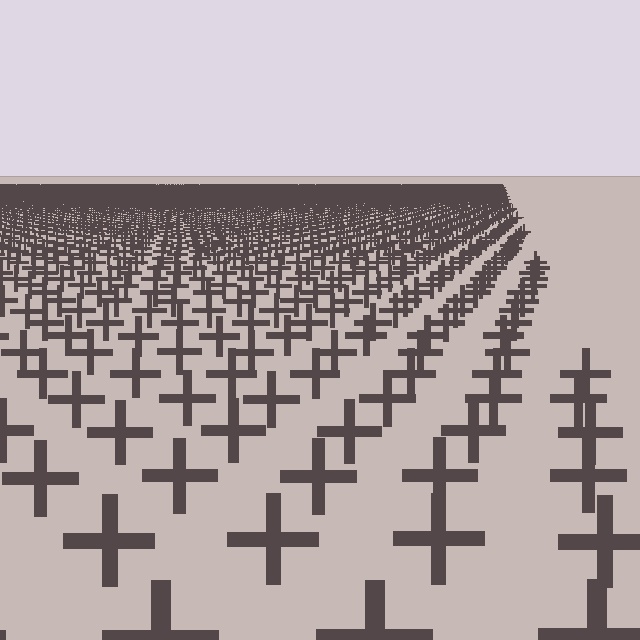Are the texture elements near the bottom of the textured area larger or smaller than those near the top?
Larger. Near the bottom, elements are closer to the viewer and appear at a bigger on-screen size.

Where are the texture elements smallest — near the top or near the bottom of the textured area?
Near the top.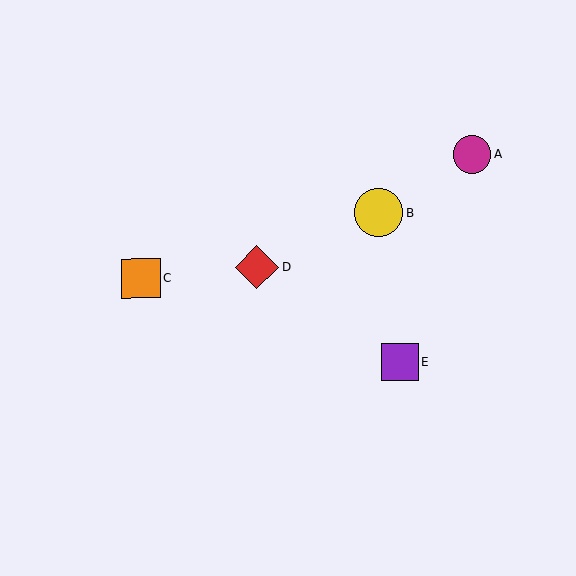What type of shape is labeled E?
Shape E is a purple square.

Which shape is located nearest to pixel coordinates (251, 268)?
The red diamond (labeled D) at (257, 267) is nearest to that location.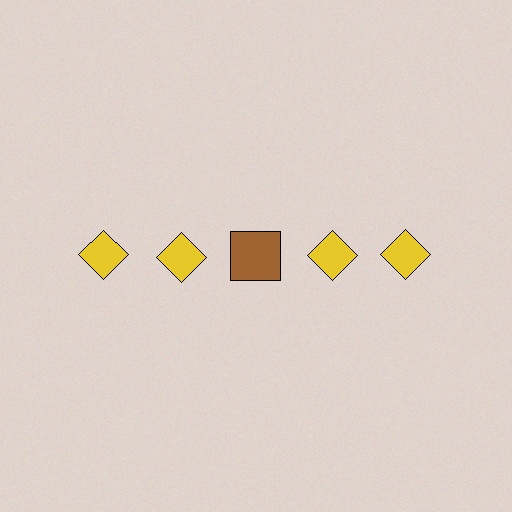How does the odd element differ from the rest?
It differs in both color (brown instead of yellow) and shape (square instead of diamond).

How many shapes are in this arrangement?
There are 5 shapes arranged in a grid pattern.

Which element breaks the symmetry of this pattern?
The brown square in the top row, center column breaks the symmetry. All other shapes are yellow diamonds.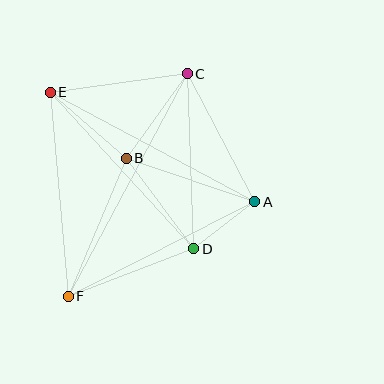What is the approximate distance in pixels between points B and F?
The distance between B and F is approximately 150 pixels.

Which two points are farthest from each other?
Points C and F are farthest from each other.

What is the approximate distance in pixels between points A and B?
The distance between A and B is approximately 135 pixels.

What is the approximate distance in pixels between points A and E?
The distance between A and E is approximately 232 pixels.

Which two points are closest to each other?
Points A and D are closest to each other.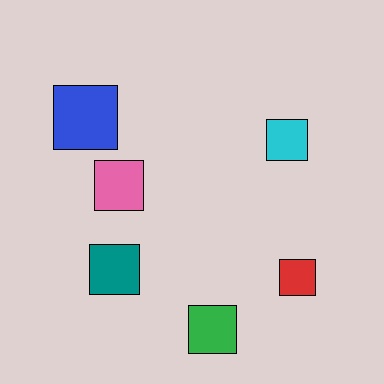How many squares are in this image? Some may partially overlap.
There are 6 squares.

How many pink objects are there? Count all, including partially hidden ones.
There is 1 pink object.